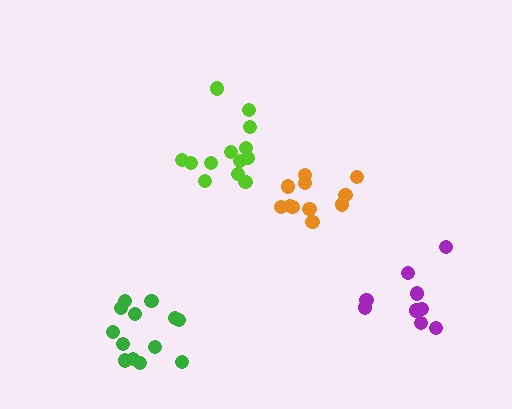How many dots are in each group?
Group 1: 13 dots, Group 2: 9 dots, Group 3: 11 dots, Group 4: 13 dots (46 total).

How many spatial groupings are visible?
There are 4 spatial groupings.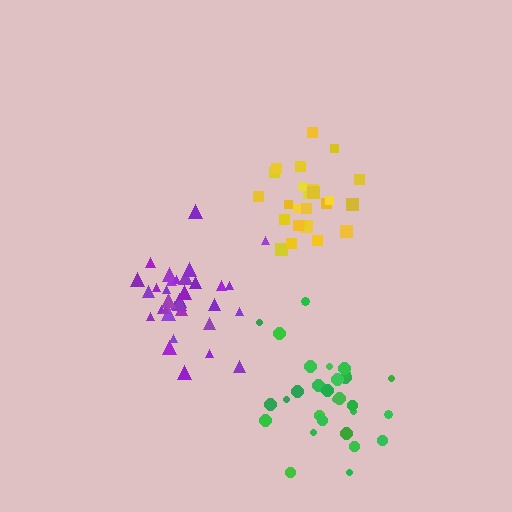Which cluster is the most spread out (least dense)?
Green.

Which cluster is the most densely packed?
Yellow.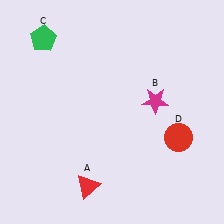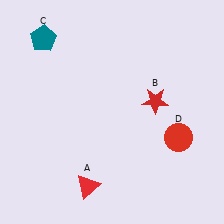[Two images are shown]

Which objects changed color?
B changed from magenta to red. C changed from green to teal.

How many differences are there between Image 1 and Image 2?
There are 2 differences between the two images.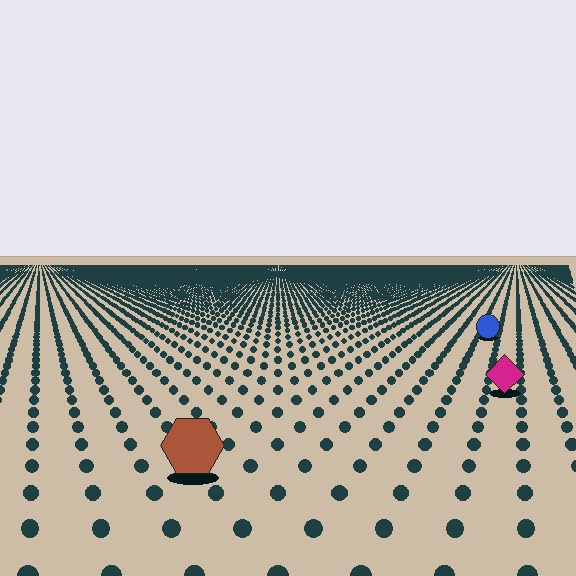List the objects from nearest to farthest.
From nearest to farthest: the brown hexagon, the magenta diamond, the blue circle.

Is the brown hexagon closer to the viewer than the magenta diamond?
Yes. The brown hexagon is closer — you can tell from the texture gradient: the ground texture is coarser near it.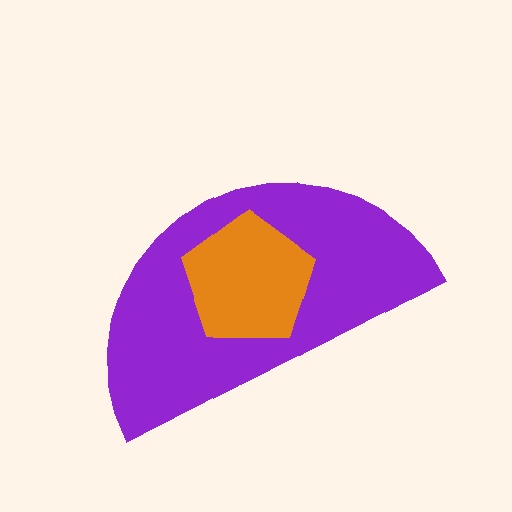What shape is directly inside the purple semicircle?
The orange pentagon.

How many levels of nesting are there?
2.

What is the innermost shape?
The orange pentagon.